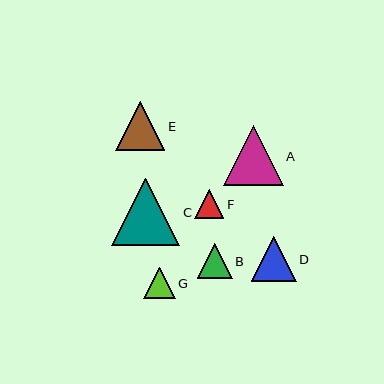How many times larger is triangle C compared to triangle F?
Triangle C is approximately 2.4 times the size of triangle F.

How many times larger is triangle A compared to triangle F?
Triangle A is approximately 2.1 times the size of triangle F.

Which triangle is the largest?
Triangle C is the largest with a size of approximately 68 pixels.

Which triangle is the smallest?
Triangle F is the smallest with a size of approximately 29 pixels.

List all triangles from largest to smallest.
From largest to smallest: C, A, E, D, B, G, F.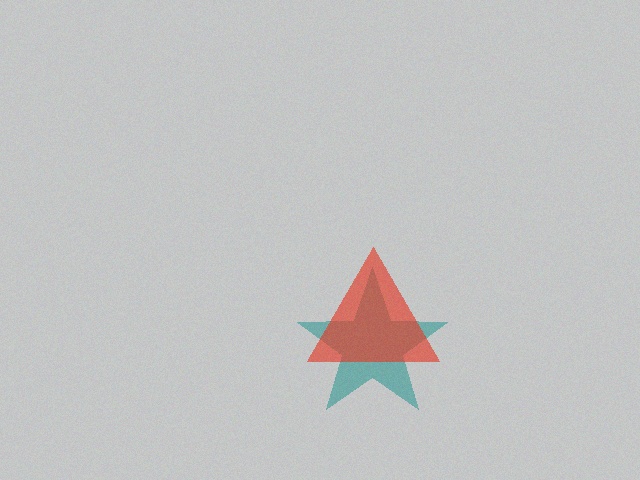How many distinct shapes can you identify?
There are 2 distinct shapes: a teal star, a red triangle.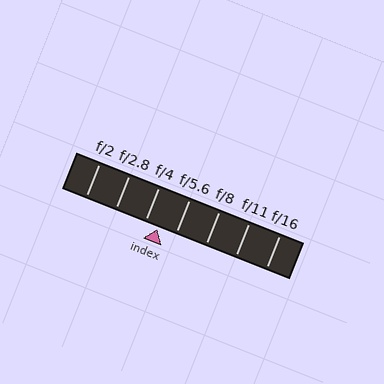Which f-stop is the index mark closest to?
The index mark is closest to f/4.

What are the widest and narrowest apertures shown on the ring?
The widest aperture shown is f/2 and the narrowest is f/16.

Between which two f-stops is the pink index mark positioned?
The index mark is between f/4 and f/5.6.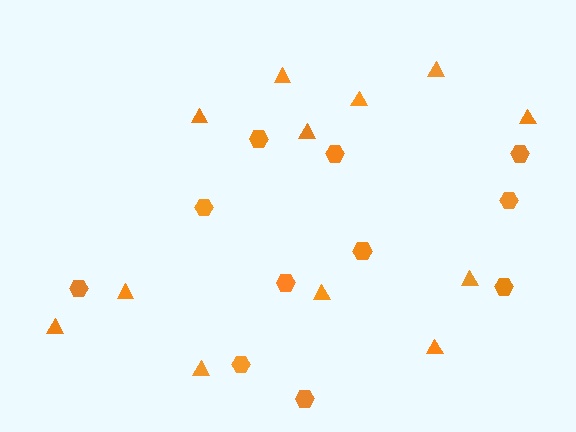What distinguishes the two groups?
There are 2 groups: one group of triangles (12) and one group of hexagons (11).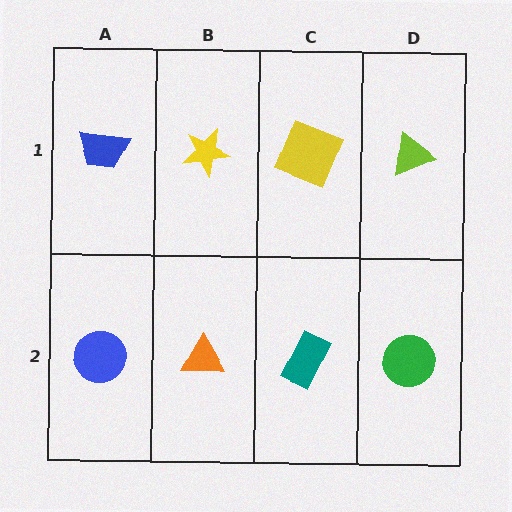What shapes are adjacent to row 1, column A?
A blue circle (row 2, column A), a yellow star (row 1, column B).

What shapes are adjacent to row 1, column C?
A teal rectangle (row 2, column C), a yellow star (row 1, column B), a lime triangle (row 1, column D).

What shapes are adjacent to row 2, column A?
A blue trapezoid (row 1, column A), an orange triangle (row 2, column B).